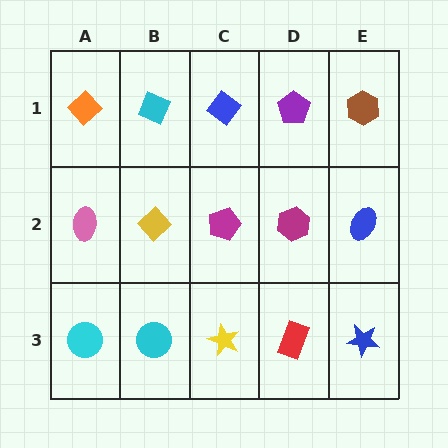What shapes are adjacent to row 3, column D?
A magenta hexagon (row 2, column D), a yellow star (row 3, column C), a blue star (row 3, column E).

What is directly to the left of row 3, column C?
A cyan circle.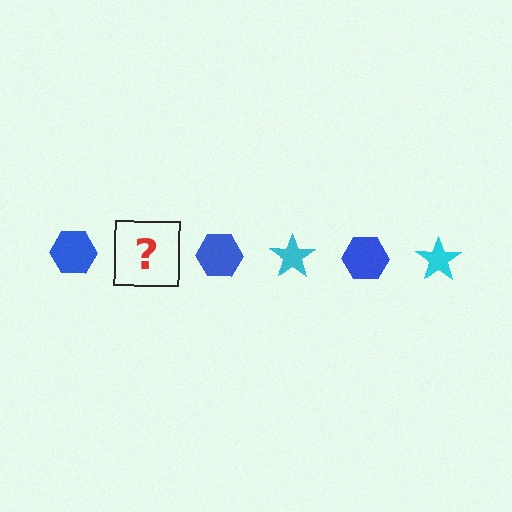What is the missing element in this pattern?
The missing element is a cyan star.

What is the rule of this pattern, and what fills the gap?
The rule is that the pattern alternates between blue hexagon and cyan star. The gap should be filled with a cyan star.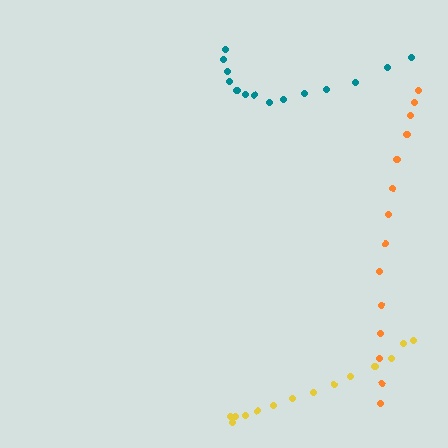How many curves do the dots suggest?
There are 3 distinct paths.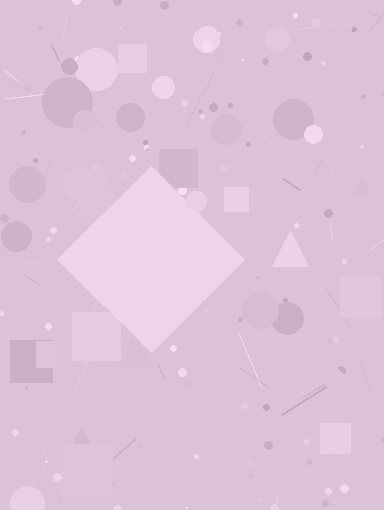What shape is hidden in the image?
A diamond is hidden in the image.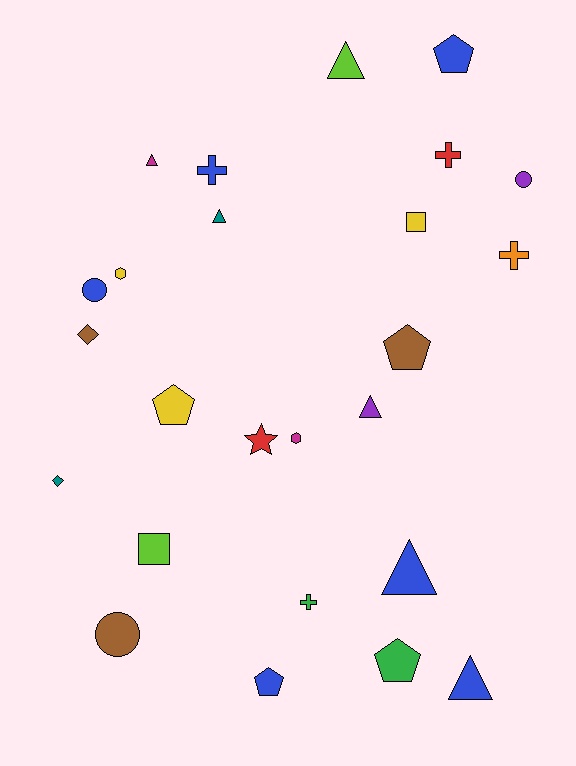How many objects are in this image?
There are 25 objects.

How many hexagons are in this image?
There are 2 hexagons.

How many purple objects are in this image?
There are 2 purple objects.